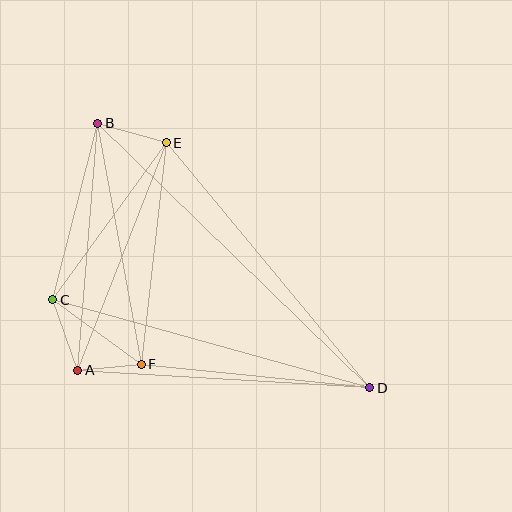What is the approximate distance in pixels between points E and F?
The distance between E and F is approximately 223 pixels.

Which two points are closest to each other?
Points A and F are closest to each other.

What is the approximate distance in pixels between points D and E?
The distance between D and E is approximately 318 pixels.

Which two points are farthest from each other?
Points B and D are farthest from each other.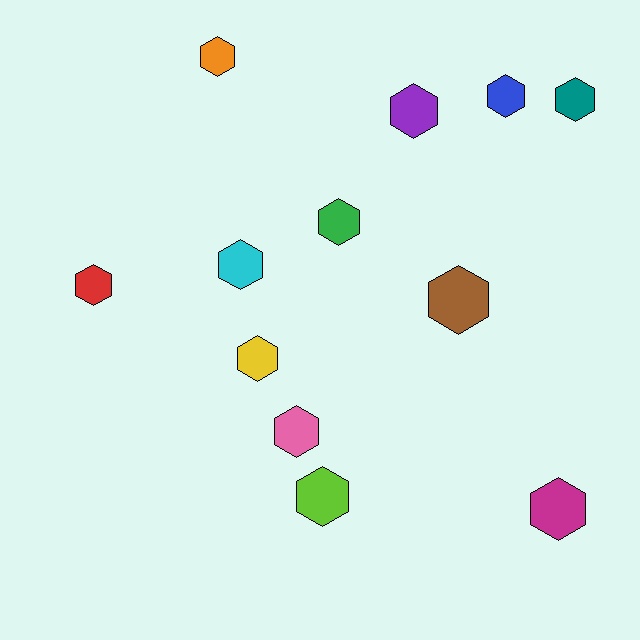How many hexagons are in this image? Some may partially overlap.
There are 12 hexagons.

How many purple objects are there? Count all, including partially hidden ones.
There is 1 purple object.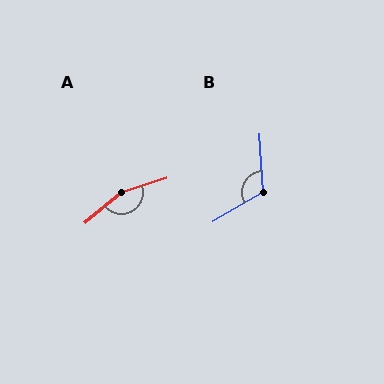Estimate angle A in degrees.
Approximately 158 degrees.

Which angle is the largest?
A, at approximately 158 degrees.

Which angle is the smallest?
B, at approximately 117 degrees.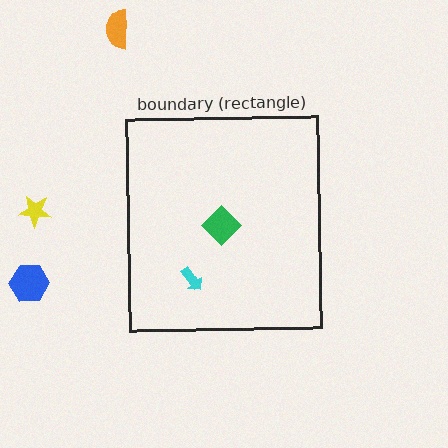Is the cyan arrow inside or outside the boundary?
Inside.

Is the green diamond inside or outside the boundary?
Inside.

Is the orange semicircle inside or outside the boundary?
Outside.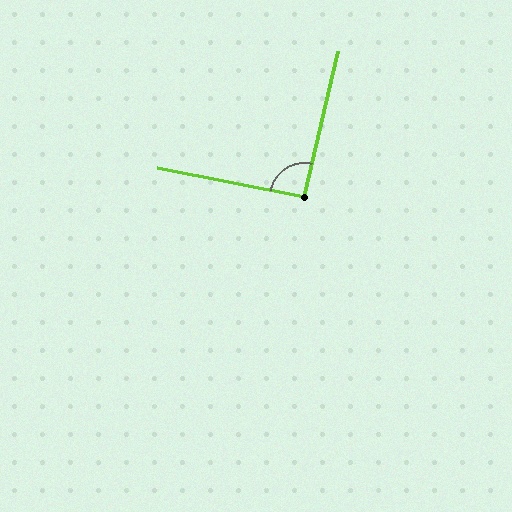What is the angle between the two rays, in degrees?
Approximately 92 degrees.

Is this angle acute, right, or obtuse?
It is approximately a right angle.